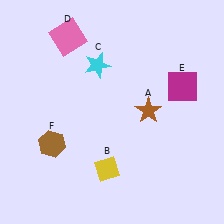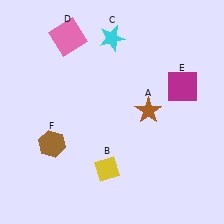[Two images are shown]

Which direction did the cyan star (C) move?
The cyan star (C) moved up.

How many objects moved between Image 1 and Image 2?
1 object moved between the two images.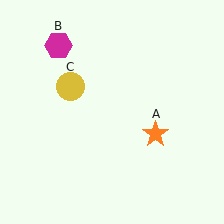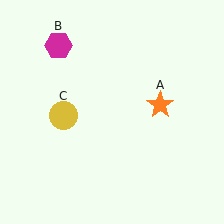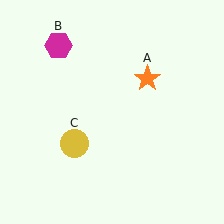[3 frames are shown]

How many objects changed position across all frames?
2 objects changed position: orange star (object A), yellow circle (object C).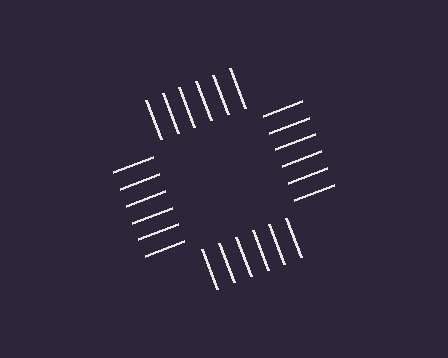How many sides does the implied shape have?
4 sides — the line-ends trace a square.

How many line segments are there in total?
24 — 6 along each of the 4 edges.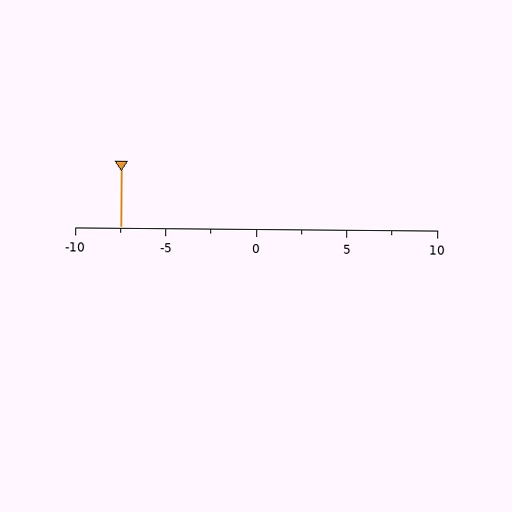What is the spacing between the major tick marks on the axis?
The major ticks are spaced 5 apart.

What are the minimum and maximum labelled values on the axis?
The axis runs from -10 to 10.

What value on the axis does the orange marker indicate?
The marker indicates approximately -7.5.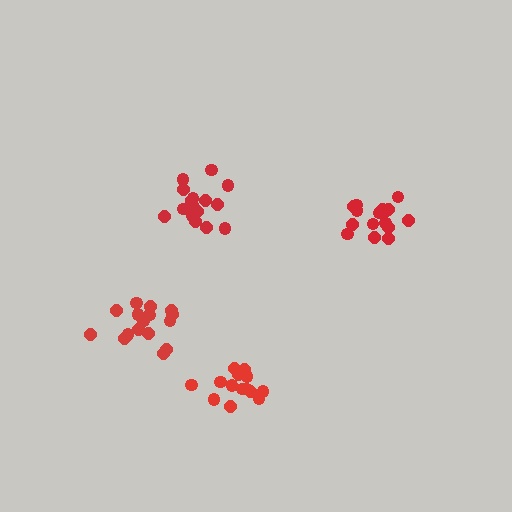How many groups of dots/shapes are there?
There are 4 groups.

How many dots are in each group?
Group 1: 16 dots, Group 2: 16 dots, Group 3: 16 dots, Group 4: 15 dots (63 total).